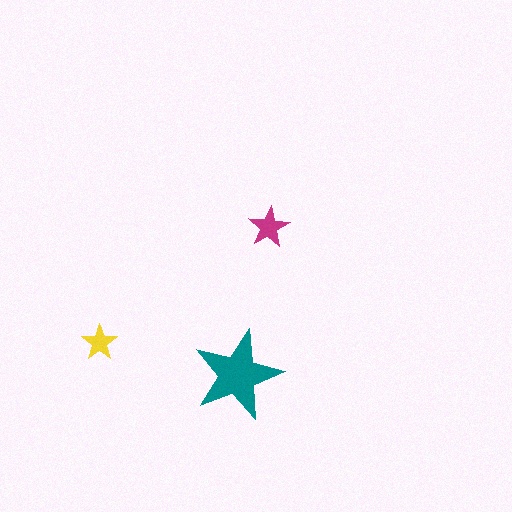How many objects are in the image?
There are 3 objects in the image.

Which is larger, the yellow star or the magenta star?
The magenta one.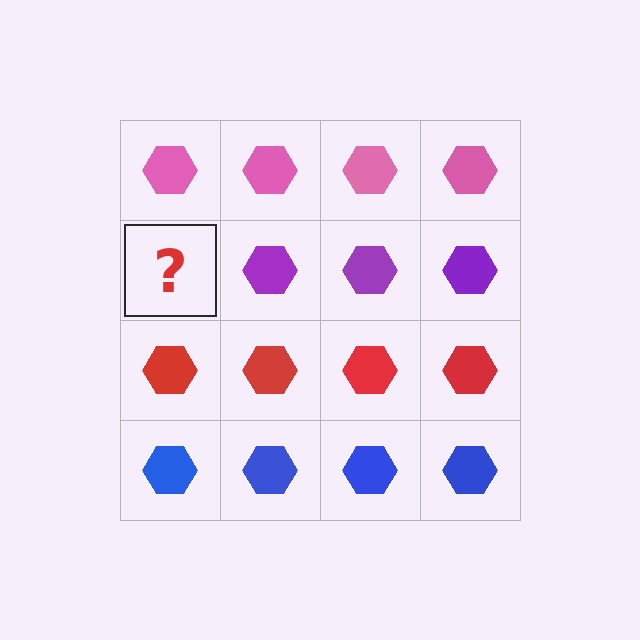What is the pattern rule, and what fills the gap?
The rule is that each row has a consistent color. The gap should be filled with a purple hexagon.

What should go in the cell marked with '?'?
The missing cell should contain a purple hexagon.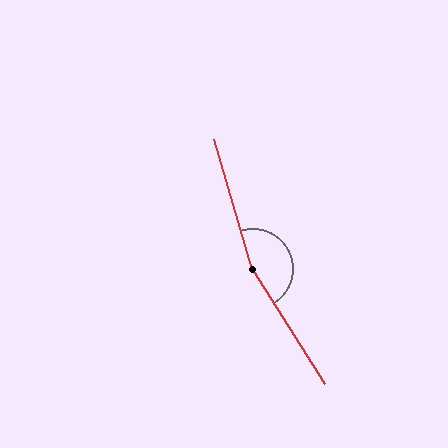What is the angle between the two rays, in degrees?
Approximately 164 degrees.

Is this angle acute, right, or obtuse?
It is obtuse.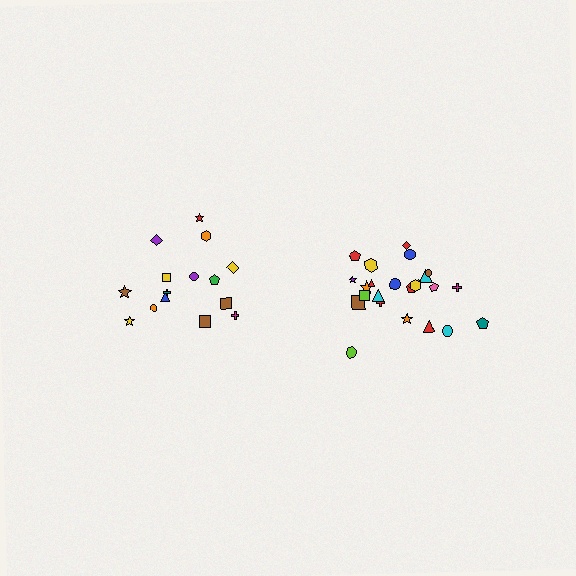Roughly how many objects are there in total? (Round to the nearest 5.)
Roughly 40 objects in total.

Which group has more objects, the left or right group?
The right group.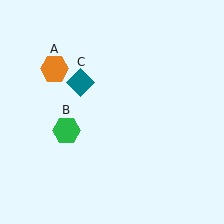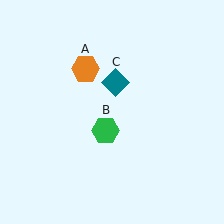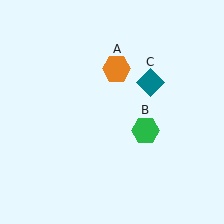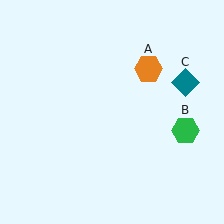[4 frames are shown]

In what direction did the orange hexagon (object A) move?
The orange hexagon (object A) moved right.